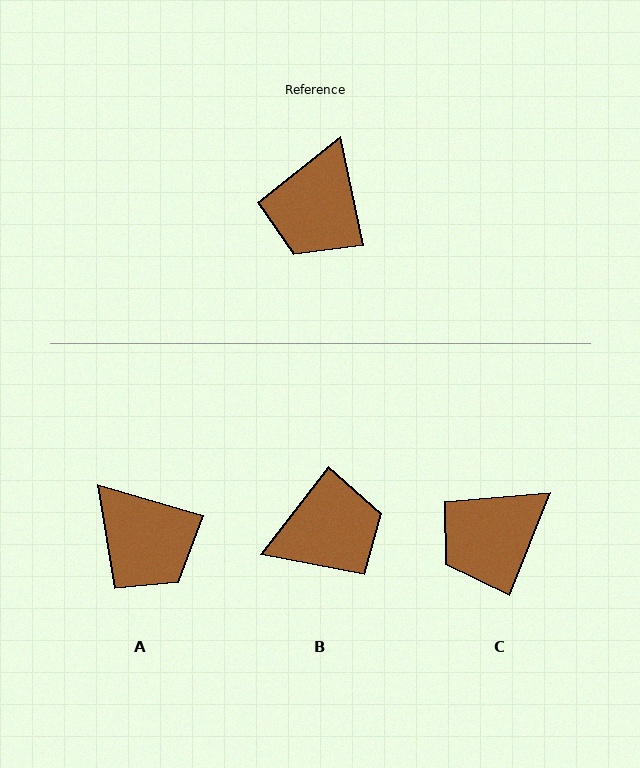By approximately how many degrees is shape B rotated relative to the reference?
Approximately 131 degrees counter-clockwise.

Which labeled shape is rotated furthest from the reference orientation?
B, about 131 degrees away.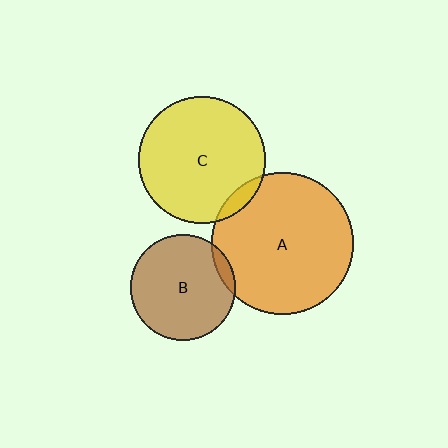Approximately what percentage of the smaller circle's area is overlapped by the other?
Approximately 5%.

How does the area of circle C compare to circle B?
Approximately 1.4 times.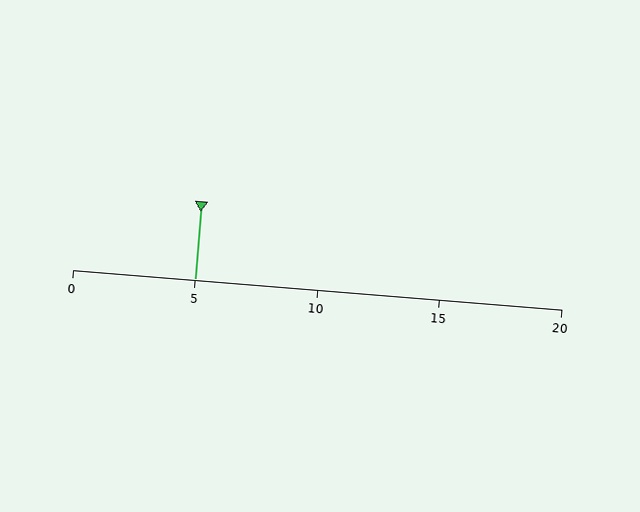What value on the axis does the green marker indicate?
The marker indicates approximately 5.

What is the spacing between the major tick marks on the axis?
The major ticks are spaced 5 apart.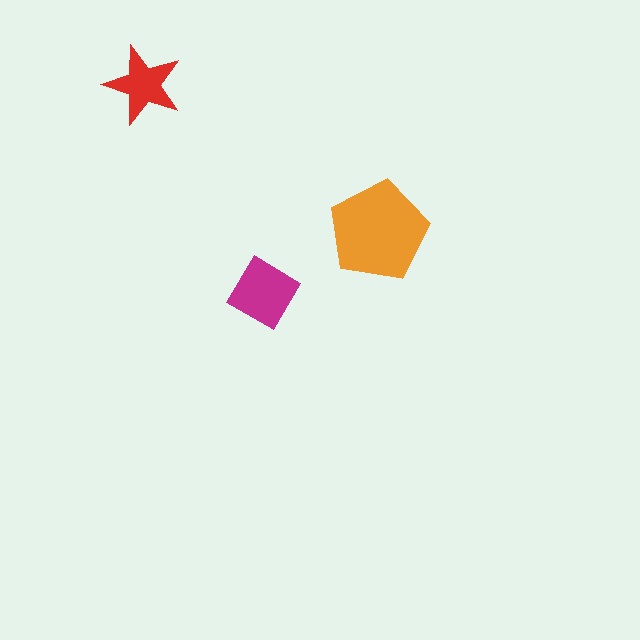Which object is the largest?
The orange pentagon.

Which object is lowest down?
The magenta diamond is bottommost.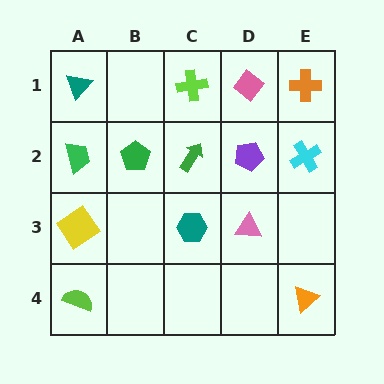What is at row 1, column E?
An orange cross.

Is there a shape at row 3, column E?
No, that cell is empty.